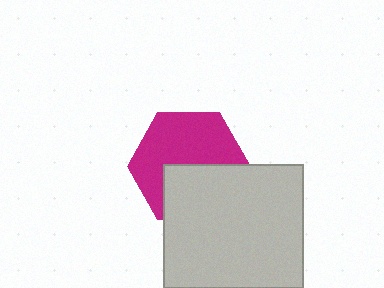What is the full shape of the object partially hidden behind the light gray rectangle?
The partially hidden object is a magenta hexagon.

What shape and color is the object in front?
The object in front is a light gray rectangle.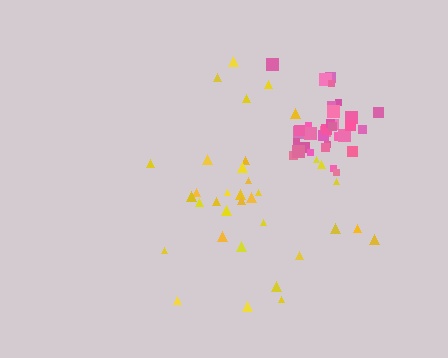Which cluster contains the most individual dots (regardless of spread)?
Pink (35).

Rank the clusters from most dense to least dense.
pink, yellow.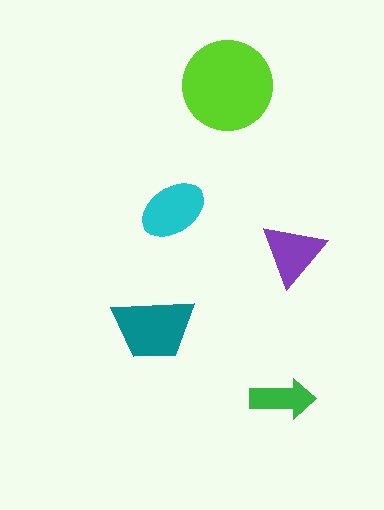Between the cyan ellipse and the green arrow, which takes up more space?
The cyan ellipse.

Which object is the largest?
The lime circle.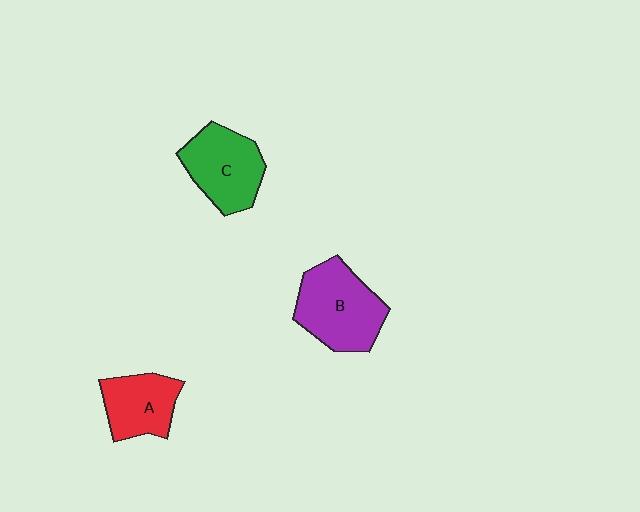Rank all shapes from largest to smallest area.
From largest to smallest: B (purple), C (green), A (red).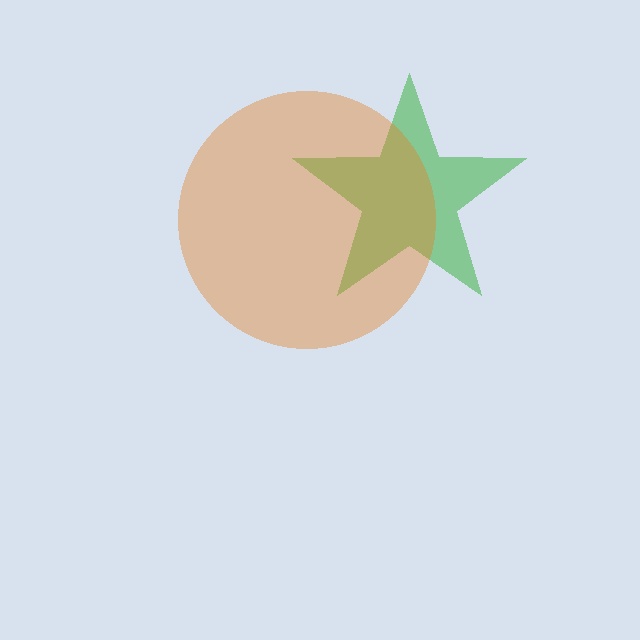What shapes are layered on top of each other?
The layered shapes are: a green star, an orange circle.